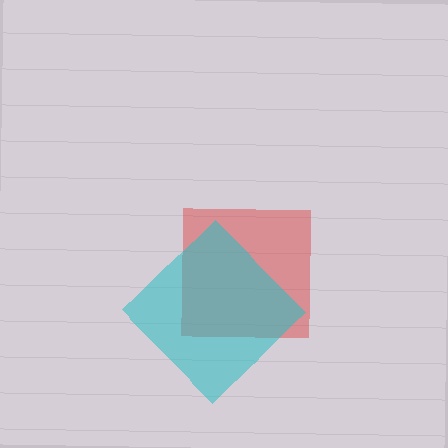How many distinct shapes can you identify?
There are 2 distinct shapes: a red square, a cyan diamond.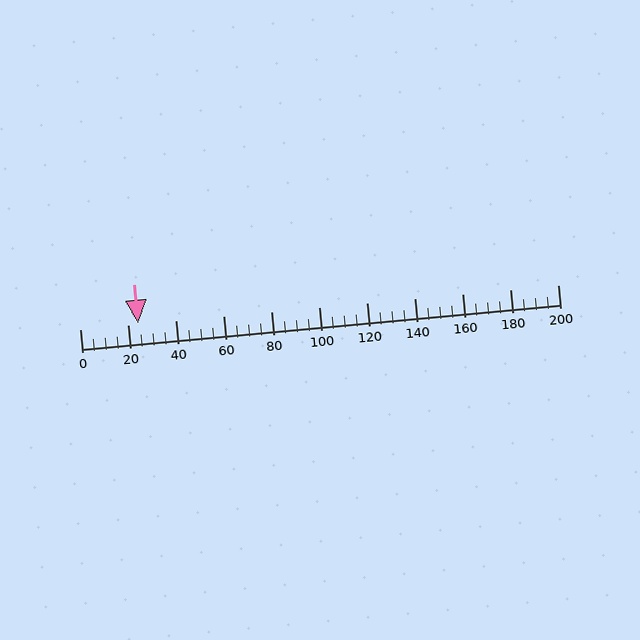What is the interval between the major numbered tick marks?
The major tick marks are spaced 20 units apart.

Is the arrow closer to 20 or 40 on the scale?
The arrow is closer to 20.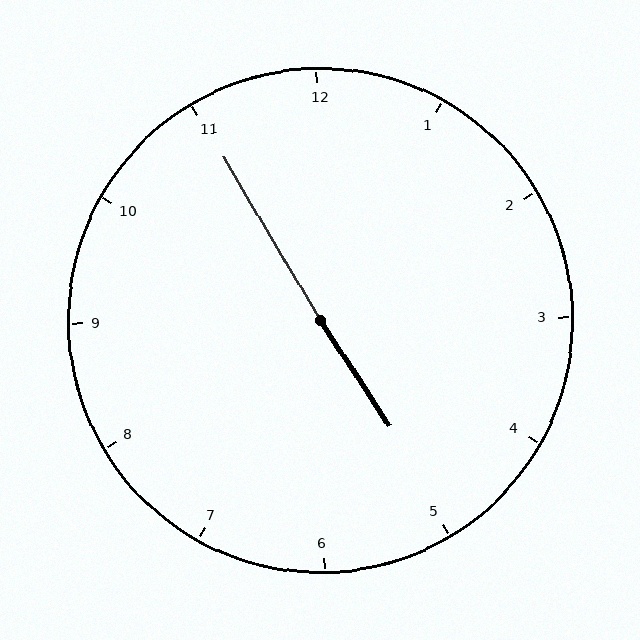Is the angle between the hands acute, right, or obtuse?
It is obtuse.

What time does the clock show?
4:55.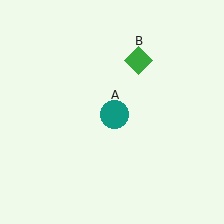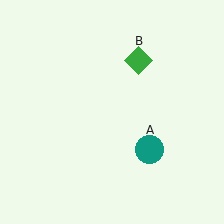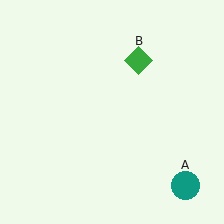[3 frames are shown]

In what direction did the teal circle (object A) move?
The teal circle (object A) moved down and to the right.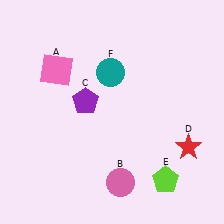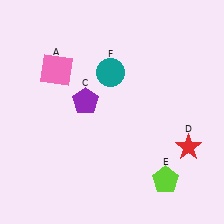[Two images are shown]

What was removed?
The pink circle (B) was removed in Image 2.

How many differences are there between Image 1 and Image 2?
There is 1 difference between the two images.